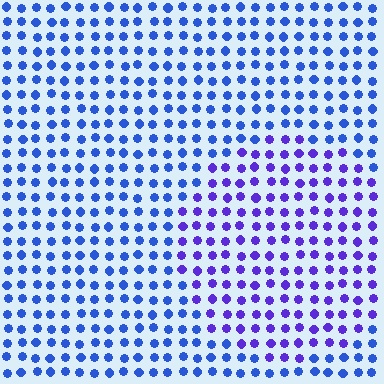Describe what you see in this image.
The image is filled with small blue elements in a uniform arrangement. A circle-shaped region is visible where the elements are tinted to a slightly different hue, forming a subtle color boundary.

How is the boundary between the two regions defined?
The boundary is defined purely by a slight shift in hue (about 33 degrees). Spacing, size, and orientation are identical on both sides.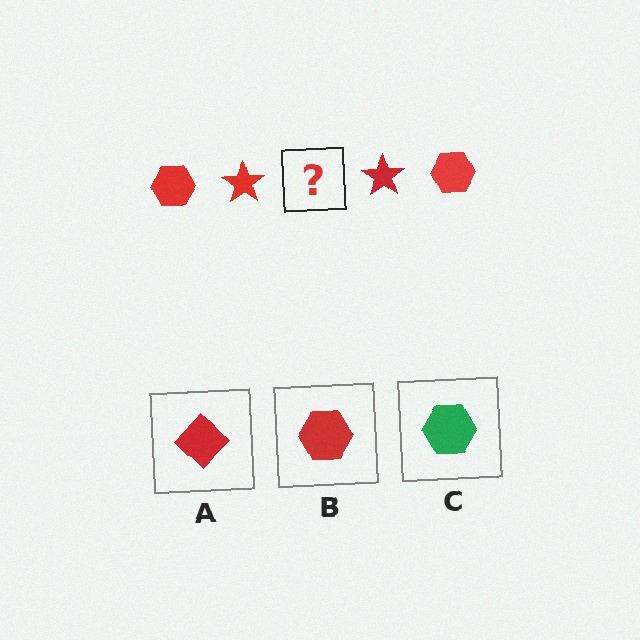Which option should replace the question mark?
Option B.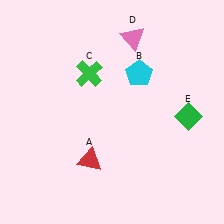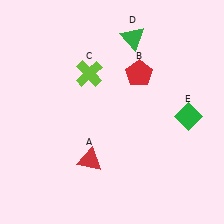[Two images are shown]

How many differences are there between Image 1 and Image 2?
There are 3 differences between the two images.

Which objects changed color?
B changed from cyan to red. C changed from green to lime. D changed from pink to green.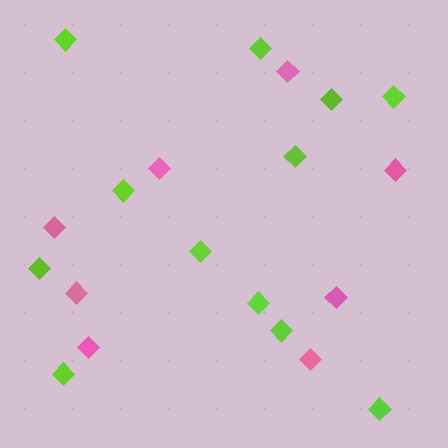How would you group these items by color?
There are 2 groups: one group of pink diamonds (8) and one group of lime diamonds (12).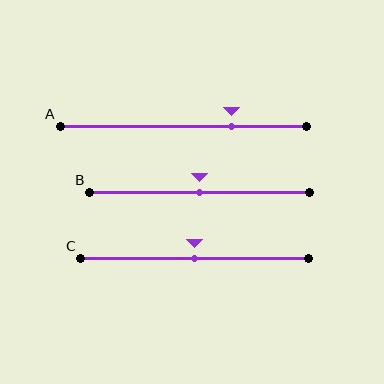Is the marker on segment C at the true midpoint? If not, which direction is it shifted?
Yes, the marker on segment C is at the true midpoint.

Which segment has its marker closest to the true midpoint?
Segment B has its marker closest to the true midpoint.